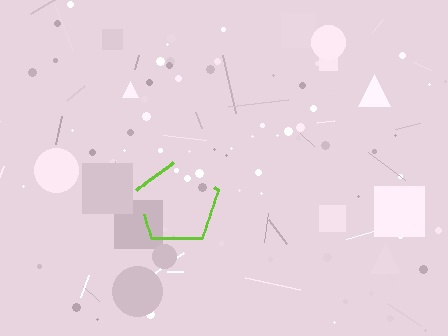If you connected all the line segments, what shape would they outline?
They would outline a pentagon.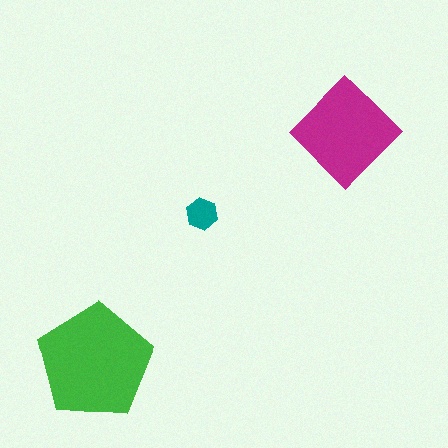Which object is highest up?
The magenta diamond is topmost.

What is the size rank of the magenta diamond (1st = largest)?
2nd.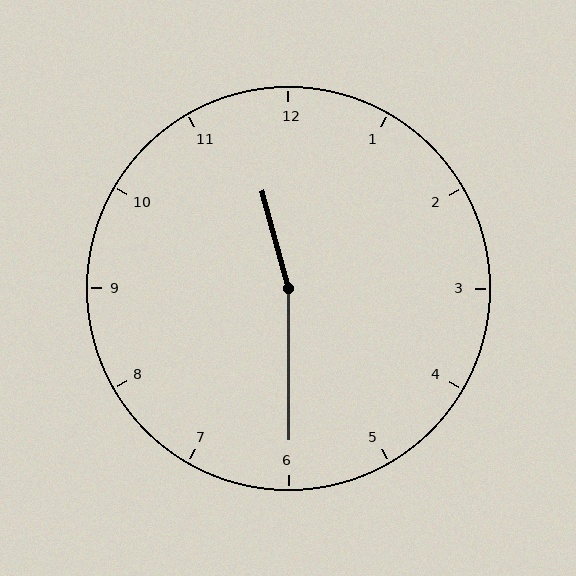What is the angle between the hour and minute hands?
Approximately 165 degrees.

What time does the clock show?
11:30.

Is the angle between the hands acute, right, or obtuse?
It is obtuse.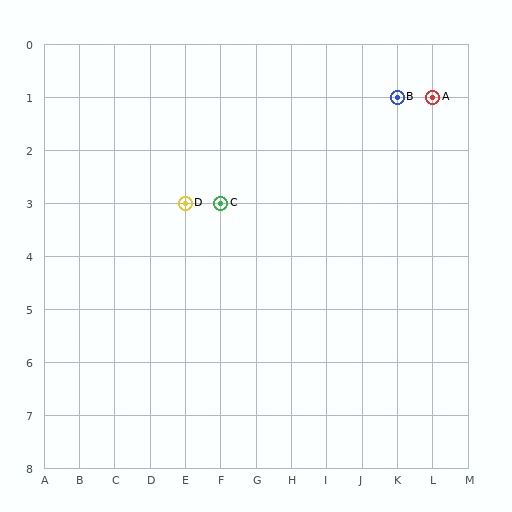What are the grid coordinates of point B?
Point B is at grid coordinates (K, 1).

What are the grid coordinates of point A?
Point A is at grid coordinates (L, 1).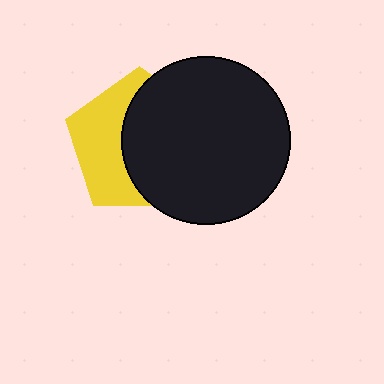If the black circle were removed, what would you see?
You would see the complete yellow pentagon.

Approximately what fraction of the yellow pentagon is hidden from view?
Roughly 57% of the yellow pentagon is hidden behind the black circle.